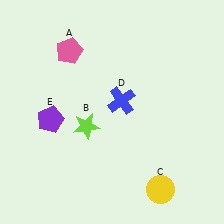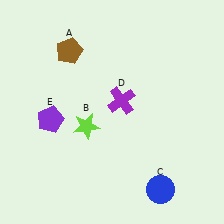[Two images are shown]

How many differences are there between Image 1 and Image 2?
There are 3 differences between the two images.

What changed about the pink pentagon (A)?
In Image 1, A is pink. In Image 2, it changed to brown.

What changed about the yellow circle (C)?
In Image 1, C is yellow. In Image 2, it changed to blue.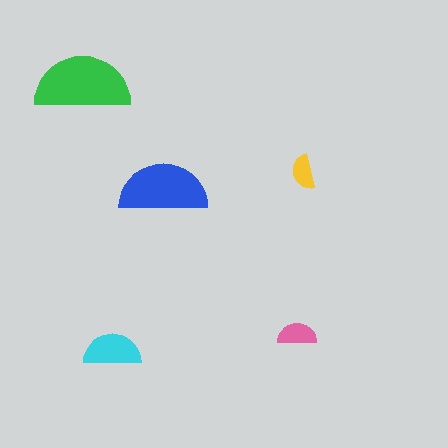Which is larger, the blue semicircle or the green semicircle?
The green one.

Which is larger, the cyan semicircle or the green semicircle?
The green one.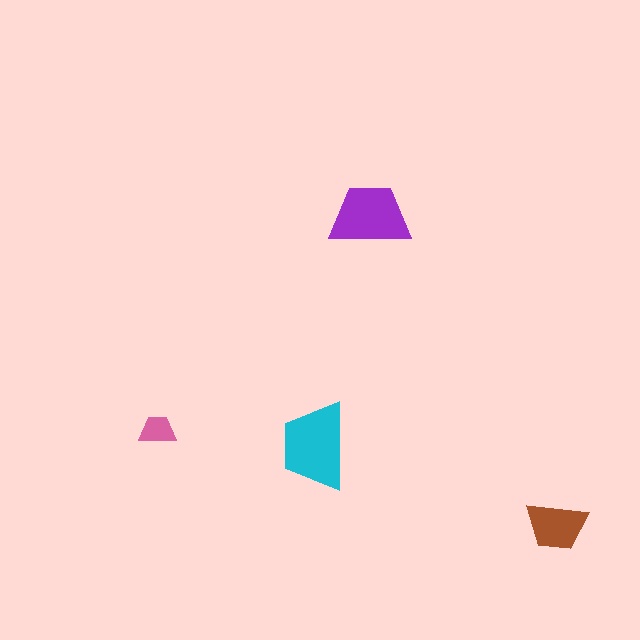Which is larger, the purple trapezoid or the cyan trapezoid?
The cyan one.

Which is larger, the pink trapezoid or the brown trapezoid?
The brown one.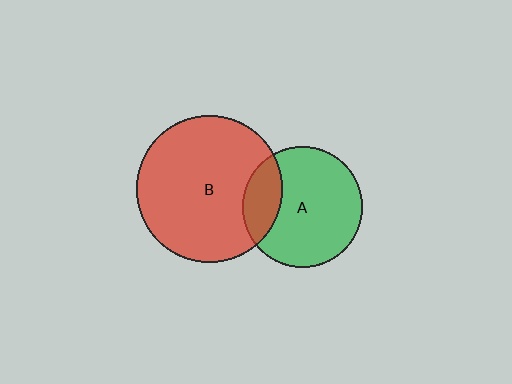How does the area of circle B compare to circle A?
Approximately 1.5 times.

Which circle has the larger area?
Circle B (red).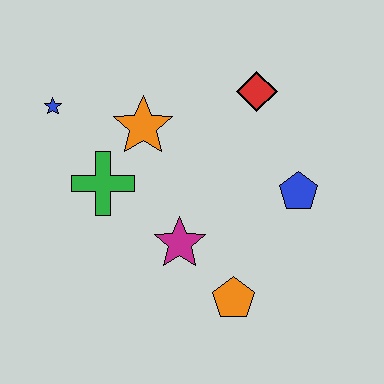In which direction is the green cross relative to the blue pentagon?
The green cross is to the left of the blue pentagon.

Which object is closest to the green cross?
The orange star is closest to the green cross.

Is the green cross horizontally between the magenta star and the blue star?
Yes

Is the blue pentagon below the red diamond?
Yes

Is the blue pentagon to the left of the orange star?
No